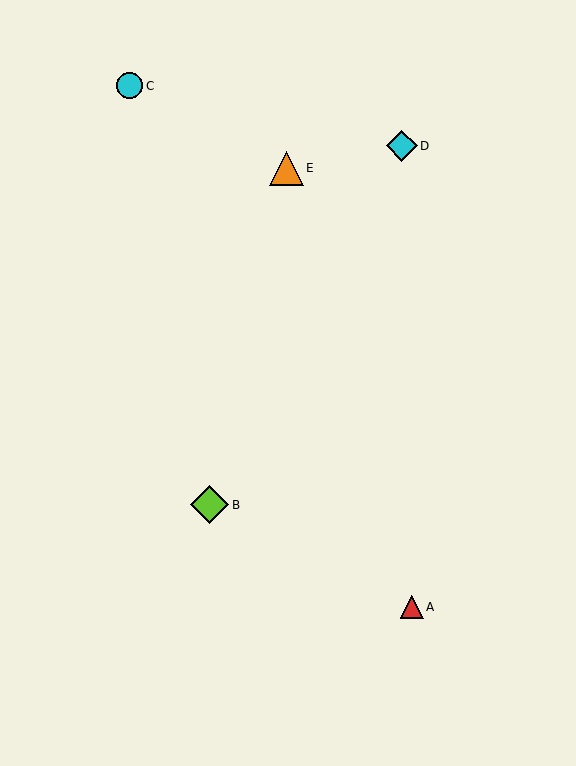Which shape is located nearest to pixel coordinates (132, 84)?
The cyan circle (labeled C) at (130, 86) is nearest to that location.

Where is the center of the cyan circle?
The center of the cyan circle is at (130, 86).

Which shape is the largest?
The lime diamond (labeled B) is the largest.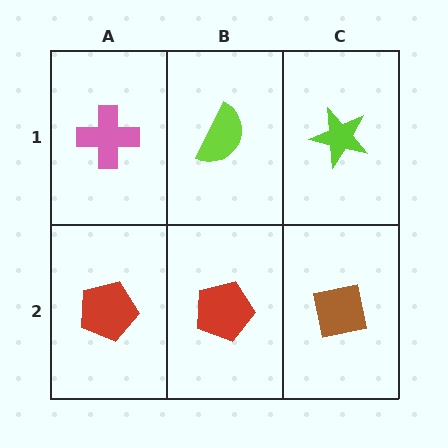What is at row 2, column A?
A red pentagon.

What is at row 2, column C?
A brown square.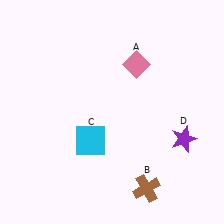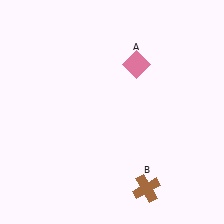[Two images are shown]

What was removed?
The purple star (D), the cyan square (C) were removed in Image 2.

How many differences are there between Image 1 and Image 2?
There are 2 differences between the two images.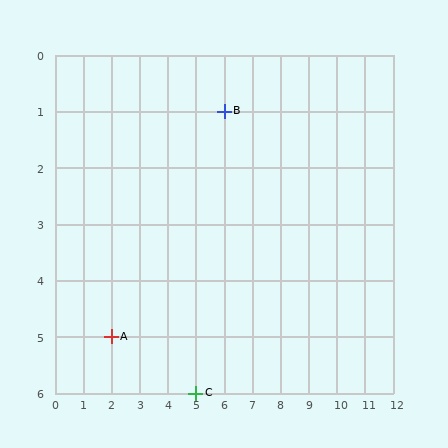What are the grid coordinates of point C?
Point C is at grid coordinates (5, 6).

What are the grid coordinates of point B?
Point B is at grid coordinates (6, 1).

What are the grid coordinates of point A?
Point A is at grid coordinates (2, 5).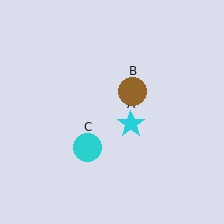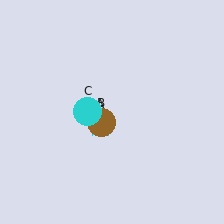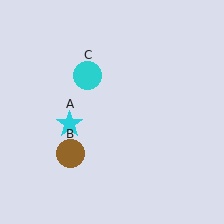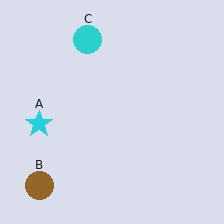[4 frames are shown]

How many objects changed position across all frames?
3 objects changed position: cyan star (object A), brown circle (object B), cyan circle (object C).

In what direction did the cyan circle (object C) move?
The cyan circle (object C) moved up.